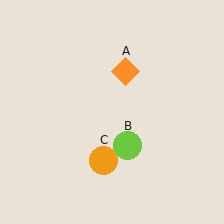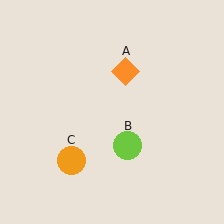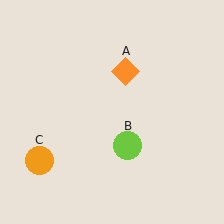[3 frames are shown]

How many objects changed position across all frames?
1 object changed position: orange circle (object C).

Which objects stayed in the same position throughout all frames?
Orange diamond (object A) and lime circle (object B) remained stationary.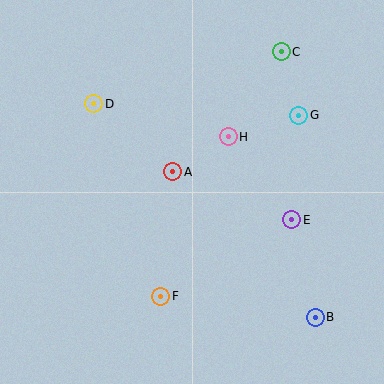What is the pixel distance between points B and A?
The distance between B and A is 204 pixels.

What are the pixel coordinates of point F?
Point F is at (161, 296).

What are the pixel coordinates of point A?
Point A is at (173, 172).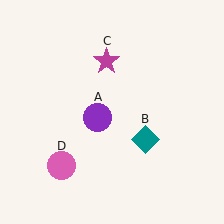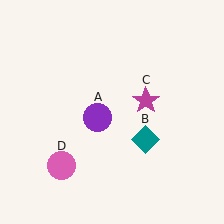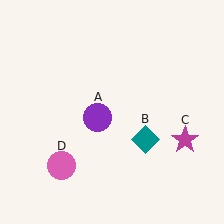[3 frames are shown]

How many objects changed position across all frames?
1 object changed position: magenta star (object C).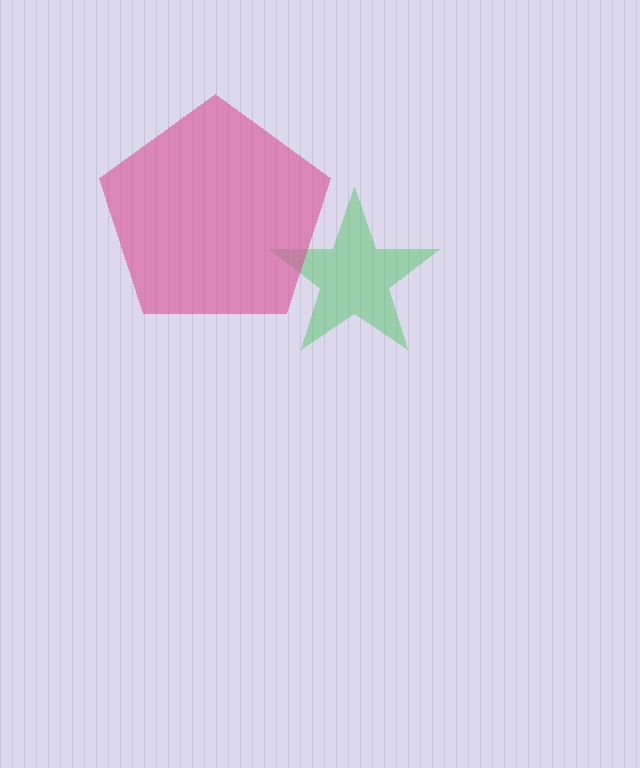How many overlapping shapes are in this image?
There are 2 overlapping shapes in the image.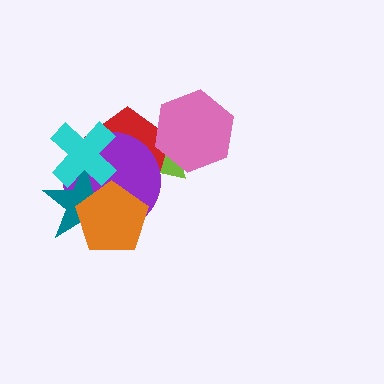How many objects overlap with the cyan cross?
3 objects overlap with the cyan cross.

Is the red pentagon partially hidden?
Yes, it is partially covered by another shape.